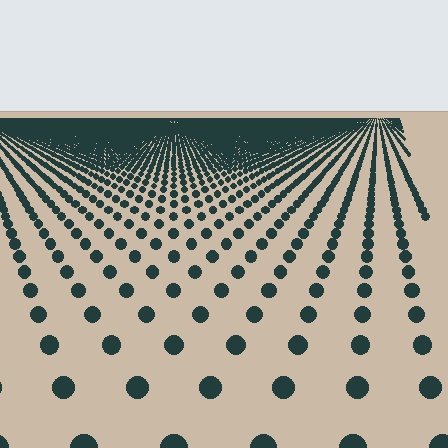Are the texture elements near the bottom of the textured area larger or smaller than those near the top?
Larger. Near the bottom, elements are closer to the viewer and appear at a bigger on-screen size.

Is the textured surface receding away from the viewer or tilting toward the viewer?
The surface is receding away from the viewer. Texture elements get smaller and denser toward the top.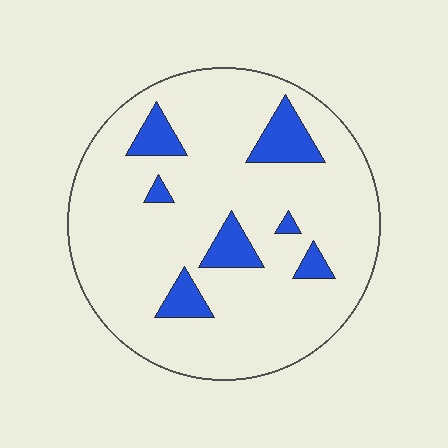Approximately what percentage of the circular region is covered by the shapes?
Approximately 15%.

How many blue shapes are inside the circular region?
7.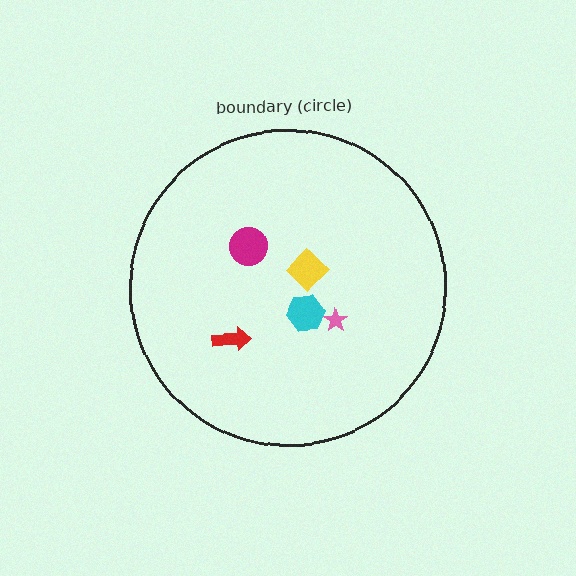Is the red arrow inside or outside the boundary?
Inside.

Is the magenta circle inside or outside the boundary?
Inside.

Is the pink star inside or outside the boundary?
Inside.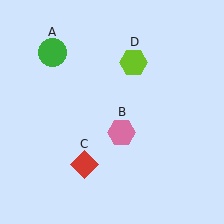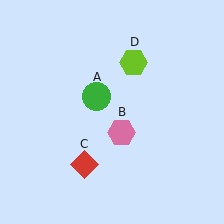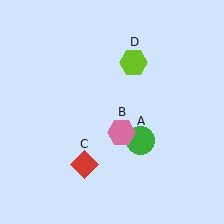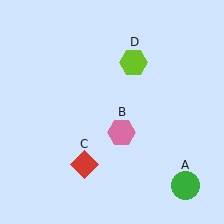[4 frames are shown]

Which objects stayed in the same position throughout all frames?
Pink hexagon (object B) and red diamond (object C) and lime hexagon (object D) remained stationary.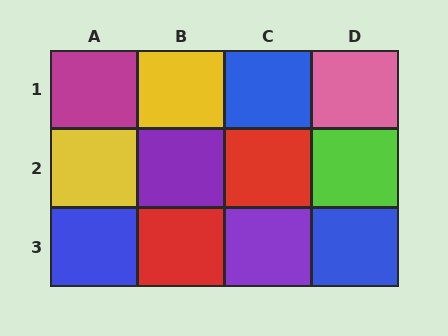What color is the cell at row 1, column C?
Blue.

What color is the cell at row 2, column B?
Purple.